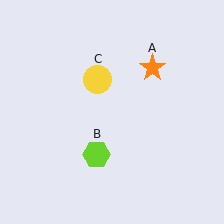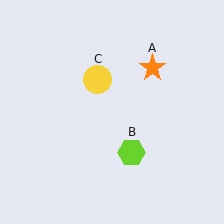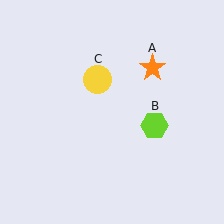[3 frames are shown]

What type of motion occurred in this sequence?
The lime hexagon (object B) rotated counterclockwise around the center of the scene.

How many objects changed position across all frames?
1 object changed position: lime hexagon (object B).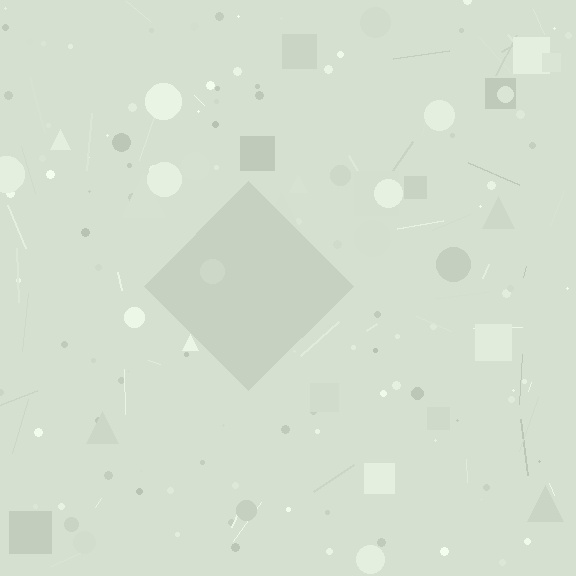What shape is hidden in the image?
A diamond is hidden in the image.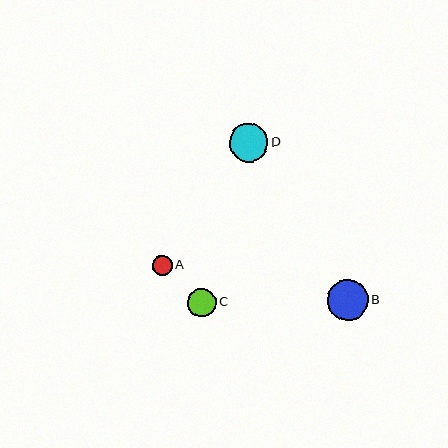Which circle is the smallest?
Circle A is the smallest with a size of approximately 20 pixels.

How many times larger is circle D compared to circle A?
Circle D is approximately 1.9 times the size of circle A.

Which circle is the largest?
Circle B is the largest with a size of approximately 41 pixels.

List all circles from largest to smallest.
From largest to smallest: B, D, C, A.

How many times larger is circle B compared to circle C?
Circle B is approximately 1.4 times the size of circle C.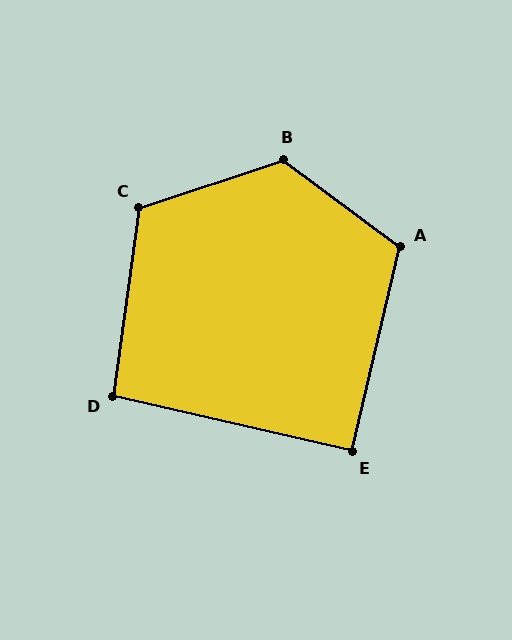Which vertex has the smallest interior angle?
E, at approximately 90 degrees.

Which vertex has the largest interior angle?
B, at approximately 125 degrees.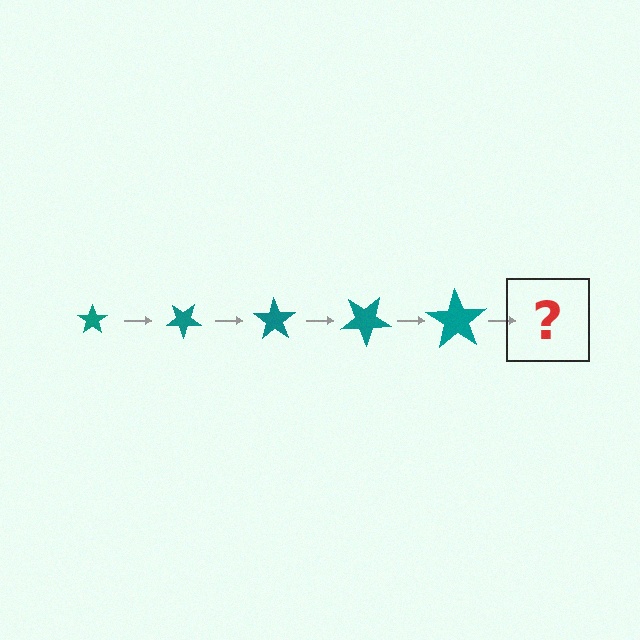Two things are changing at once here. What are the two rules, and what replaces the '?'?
The two rules are that the star grows larger each step and it rotates 35 degrees each step. The '?' should be a star, larger than the previous one and rotated 175 degrees from the start.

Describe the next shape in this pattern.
It should be a star, larger than the previous one and rotated 175 degrees from the start.